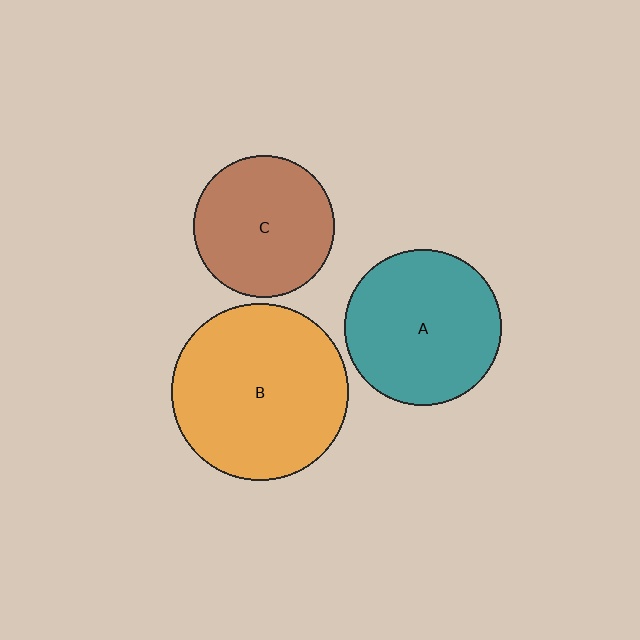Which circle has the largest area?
Circle B (orange).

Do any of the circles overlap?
No, none of the circles overlap.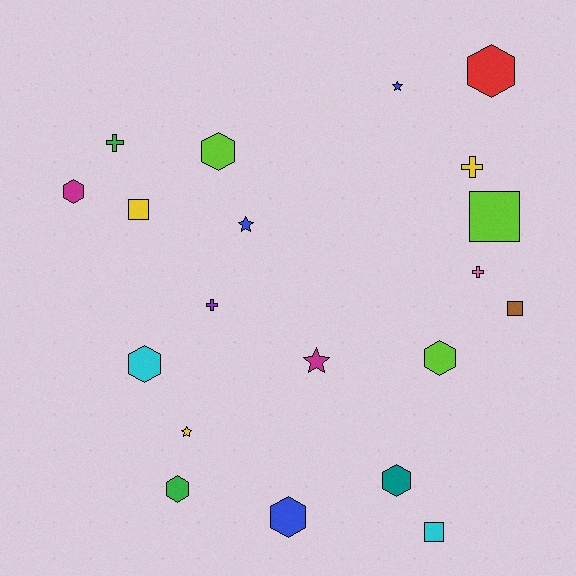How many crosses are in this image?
There are 4 crosses.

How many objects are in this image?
There are 20 objects.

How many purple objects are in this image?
There is 1 purple object.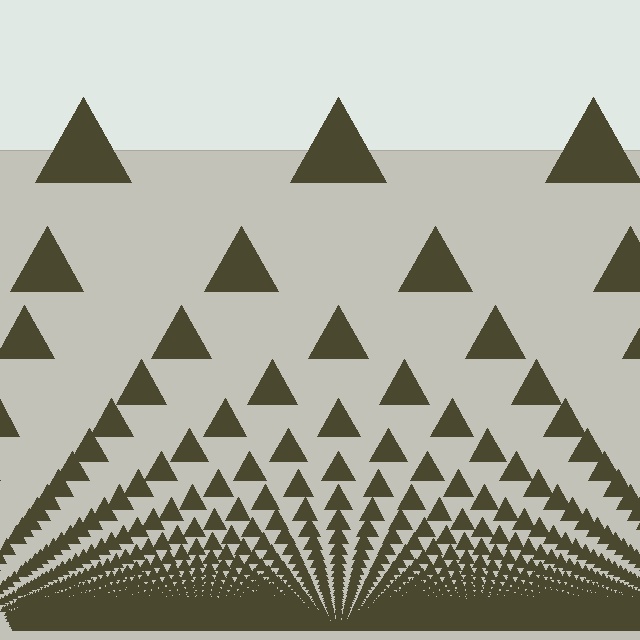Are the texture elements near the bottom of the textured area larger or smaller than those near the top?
Smaller. The gradient is inverted — elements near the bottom are smaller and denser.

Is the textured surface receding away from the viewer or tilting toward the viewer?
The surface appears to tilt toward the viewer. Texture elements get larger and sparser toward the top.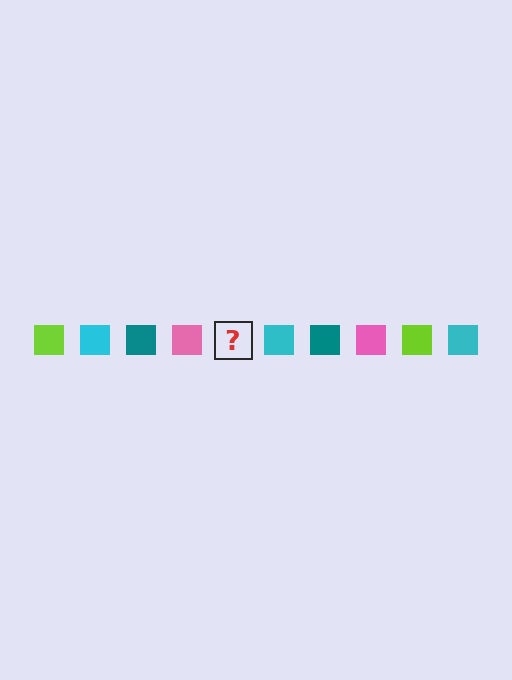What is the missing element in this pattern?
The missing element is a lime square.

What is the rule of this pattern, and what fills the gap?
The rule is that the pattern cycles through lime, cyan, teal, pink squares. The gap should be filled with a lime square.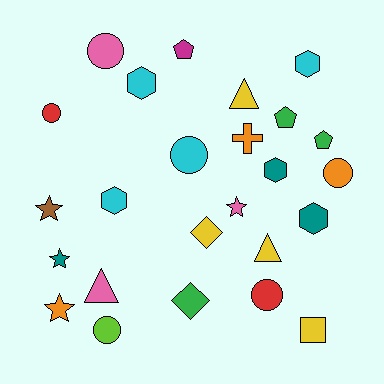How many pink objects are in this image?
There are 3 pink objects.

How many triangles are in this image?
There are 3 triangles.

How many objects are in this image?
There are 25 objects.